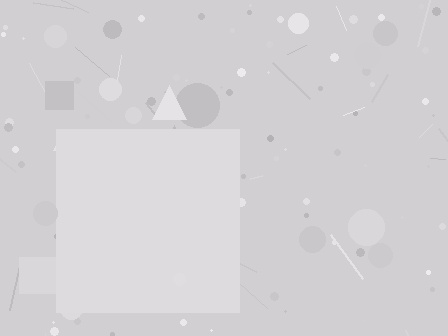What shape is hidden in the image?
A square is hidden in the image.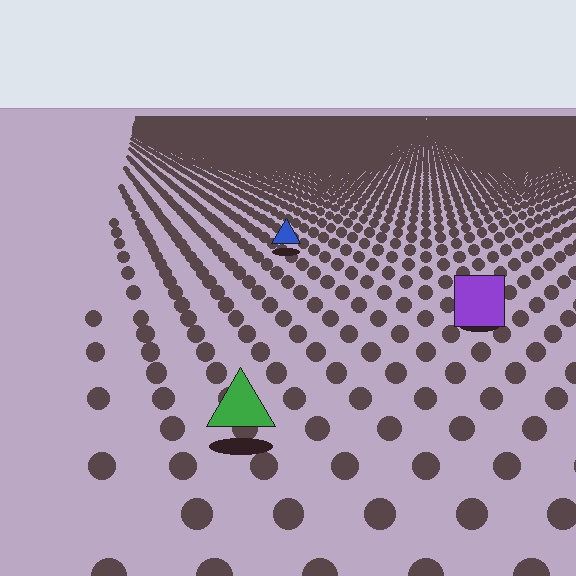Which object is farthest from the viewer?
The blue triangle is farthest from the viewer. It appears smaller and the ground texture around it is denser.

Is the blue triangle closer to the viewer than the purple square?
No. The purple square is closer — you can tell from the texture gradient: the ground texture is coarser near it.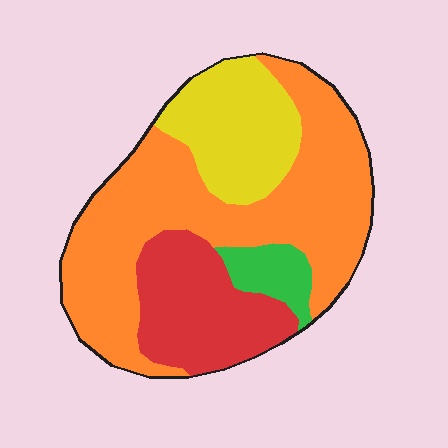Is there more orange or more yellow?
Orange.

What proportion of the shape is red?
Red covers around 20% of the shape.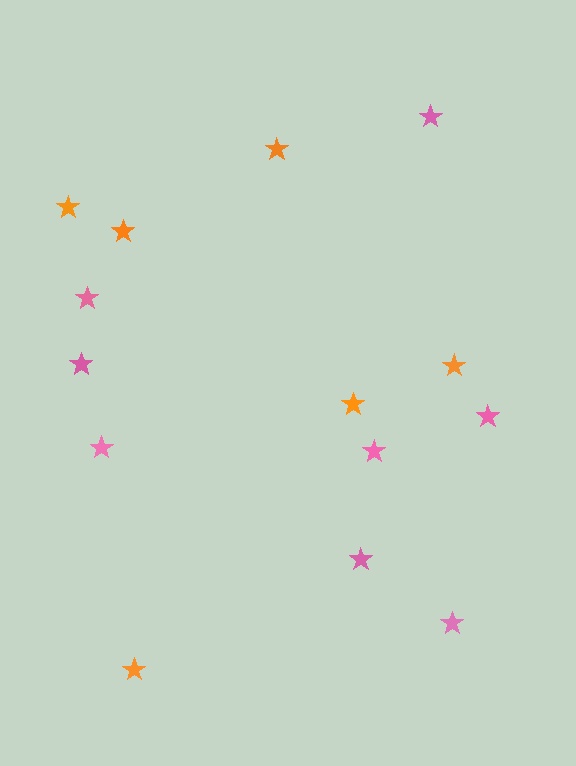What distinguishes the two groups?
There are 2 groups: one group of orange stars (6) and one group of pink stars (8).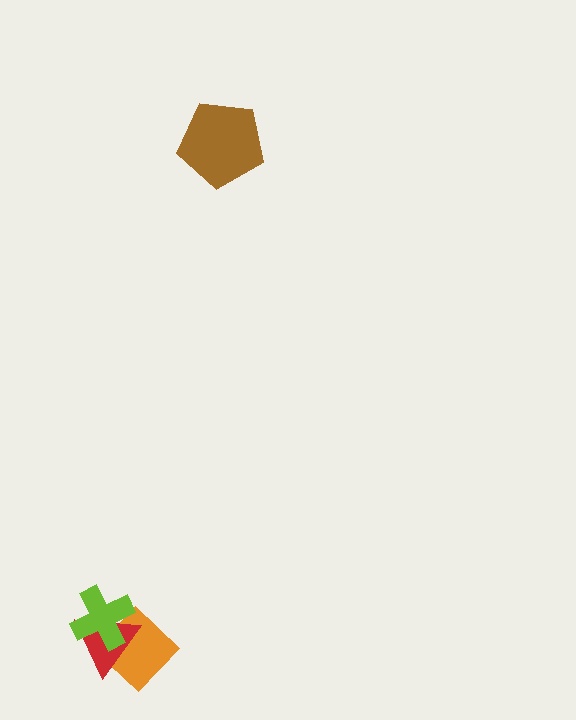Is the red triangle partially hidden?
Yes, it is partially covered by another shape.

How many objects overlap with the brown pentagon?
0 objects overlap with the brown pentagon.